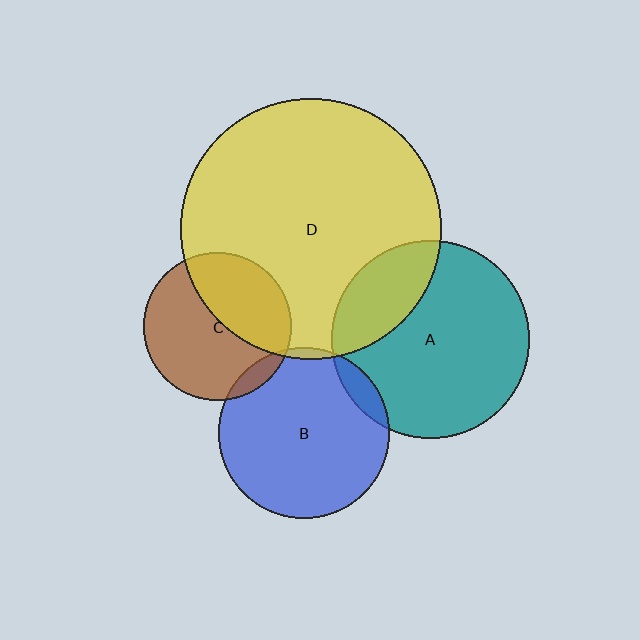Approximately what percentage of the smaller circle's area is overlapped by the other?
Approximately 5%.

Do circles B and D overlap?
Yes.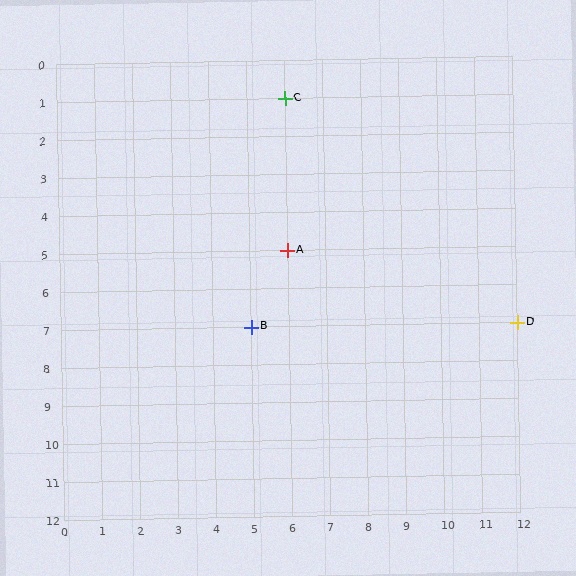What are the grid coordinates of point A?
Point A is at grid coordinates (6, 5).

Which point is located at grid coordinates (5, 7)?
Point B is at (5, 7).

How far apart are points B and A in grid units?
Points B and A are 1 column and 2 rows apart (about 2.2 grid units diagonally).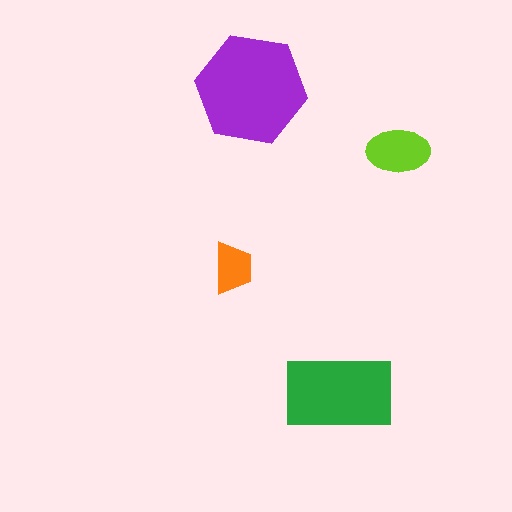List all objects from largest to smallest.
The purple hexagon, the green rectangle, the lime ellipse, the orange trapezoid.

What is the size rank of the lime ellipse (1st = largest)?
3rd.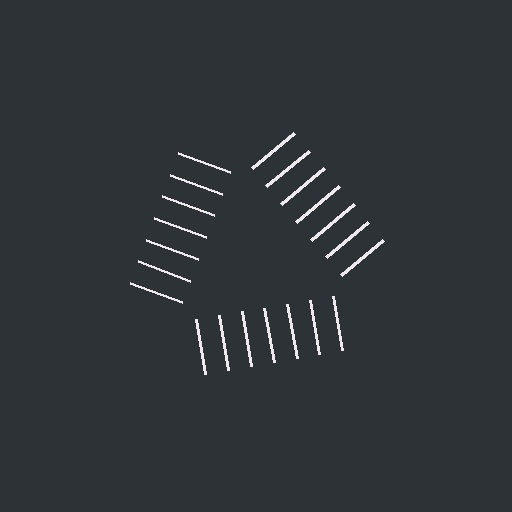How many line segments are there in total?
21 — 7 along each of the 3 edges.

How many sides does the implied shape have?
3 sides — the line-ends trace a triangle.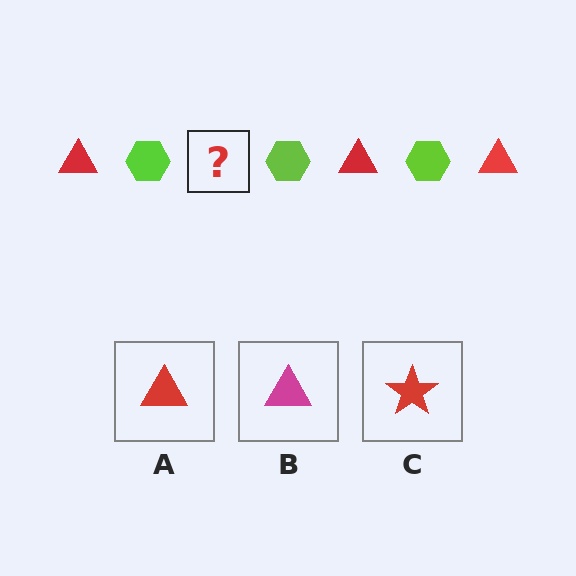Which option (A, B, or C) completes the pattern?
A.